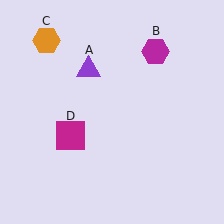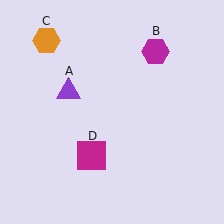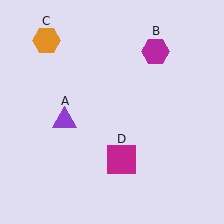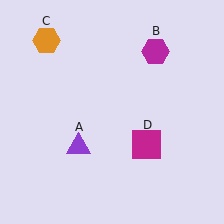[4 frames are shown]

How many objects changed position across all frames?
2 objects changed position: purple triangle (object A), magenta square (object D).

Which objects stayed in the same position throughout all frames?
Magenta hexagon (object B) and orange hexagon (object C) remained stationary.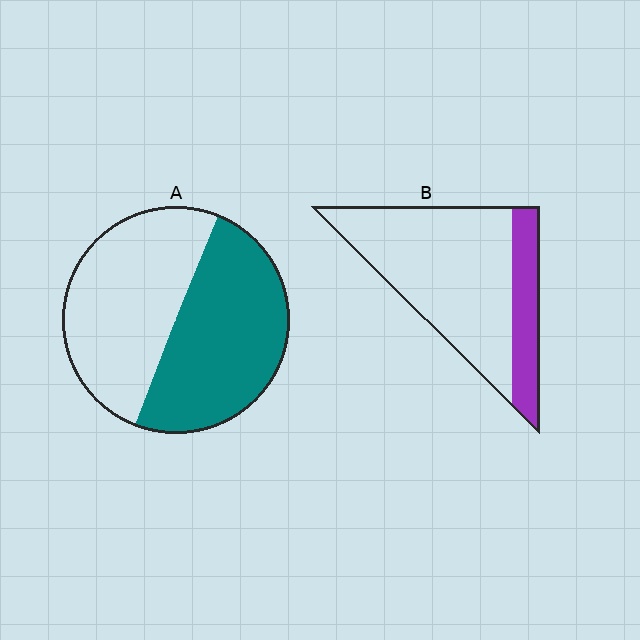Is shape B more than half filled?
No.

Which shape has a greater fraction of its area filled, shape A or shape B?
Shape A.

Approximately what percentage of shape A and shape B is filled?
A is approximately 50% and B is approximately 25%.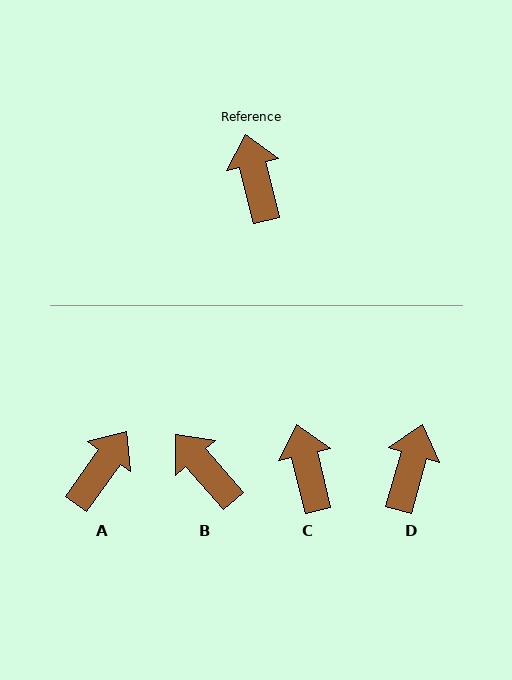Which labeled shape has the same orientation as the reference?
C.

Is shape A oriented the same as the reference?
No, it is off by about 49 degrees.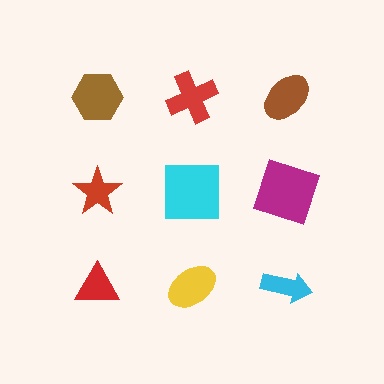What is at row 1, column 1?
A brown hexagon.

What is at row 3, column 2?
A yellow ellipse.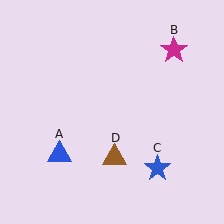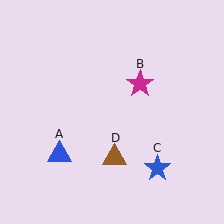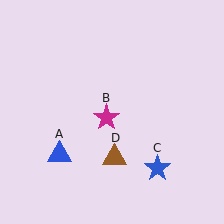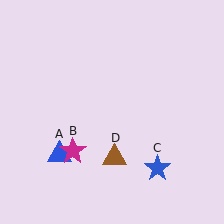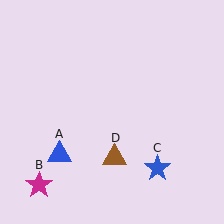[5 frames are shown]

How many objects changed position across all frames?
1 object changed position: magenta star (object B).